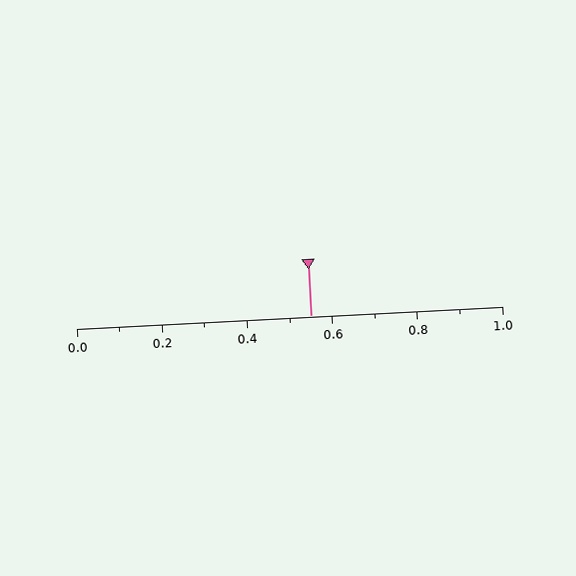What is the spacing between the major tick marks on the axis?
The major ticks are spaced 0.2 apart.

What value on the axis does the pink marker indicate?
The marker indicates approximately 0.55.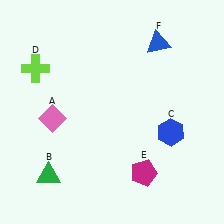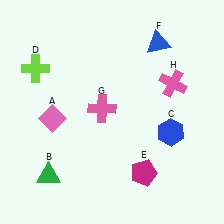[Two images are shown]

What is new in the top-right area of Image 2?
A pink cross (H) was added in the top-right area of Image 2.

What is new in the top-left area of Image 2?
A pink cross (G) was added in the top-left area of Image 2.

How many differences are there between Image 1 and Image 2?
There are 2 differences between the two images.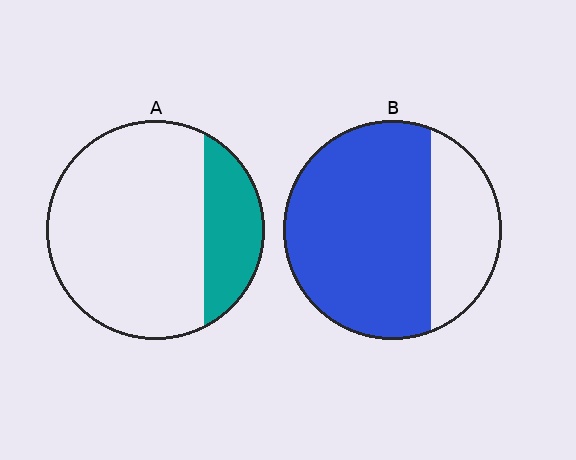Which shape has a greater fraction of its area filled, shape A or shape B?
Shape B.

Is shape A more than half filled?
No.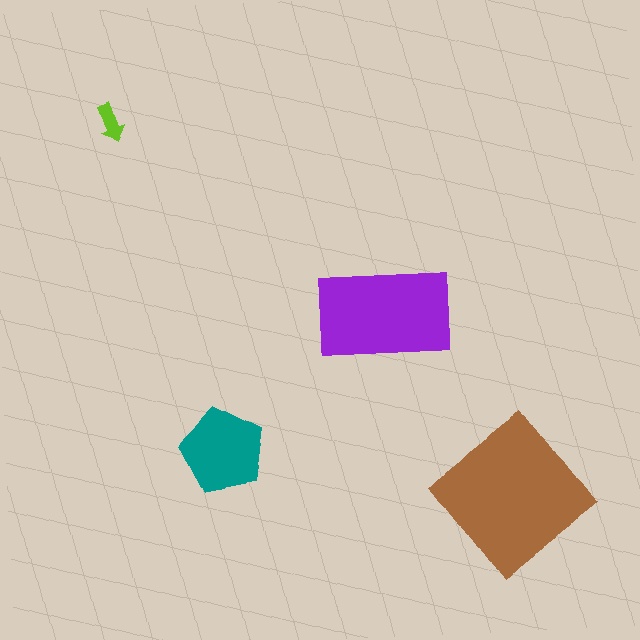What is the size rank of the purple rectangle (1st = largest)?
2nd.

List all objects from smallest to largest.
The lime arrow, the teal pentagon, the purple rectangle, the brown diamond.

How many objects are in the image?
There are 4 objects in the image.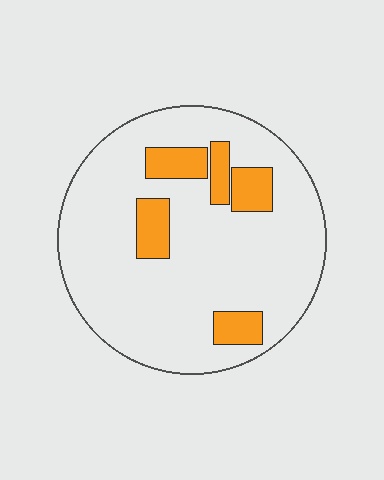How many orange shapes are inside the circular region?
5.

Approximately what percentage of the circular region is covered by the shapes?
Approximately 15%.